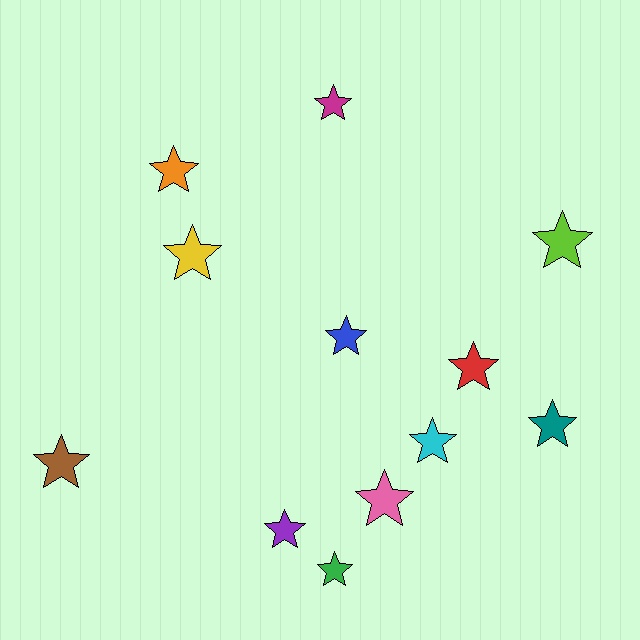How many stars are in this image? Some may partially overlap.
There are 12 stars.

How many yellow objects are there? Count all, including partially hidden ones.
There is 1 yellow object.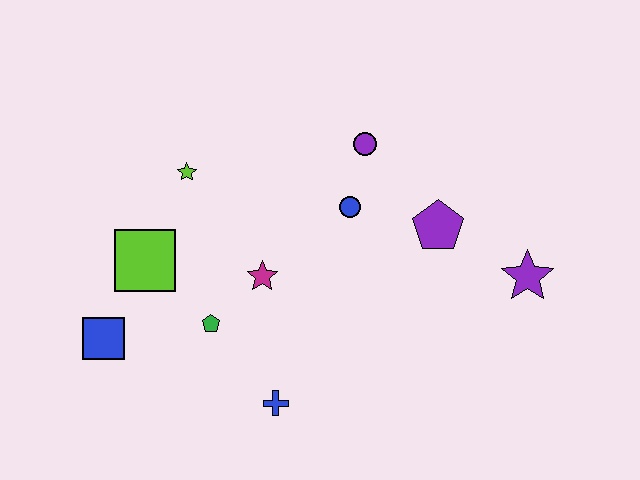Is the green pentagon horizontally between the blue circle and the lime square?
Yes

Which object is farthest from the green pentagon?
The purple star is farthest from the green pentagon.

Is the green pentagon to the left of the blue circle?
Yes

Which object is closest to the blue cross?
The green pentagon is closest to the blue cross.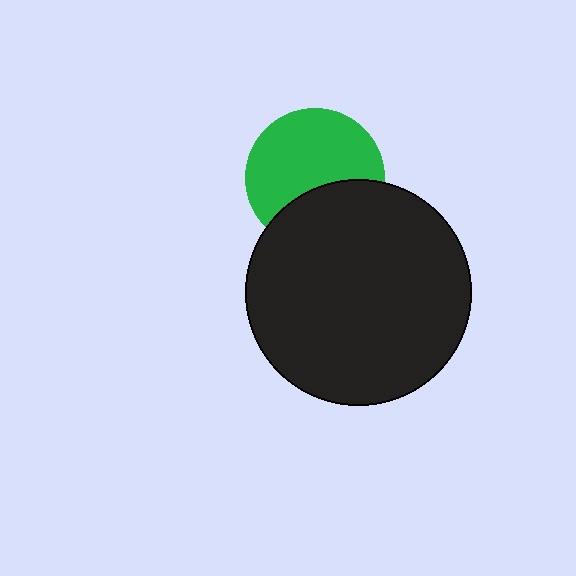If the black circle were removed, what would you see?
You would see the complete green circle.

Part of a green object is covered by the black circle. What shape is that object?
It is a circle.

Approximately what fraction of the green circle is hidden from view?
Roughly 36% of the green circle is hidden behind the black circle.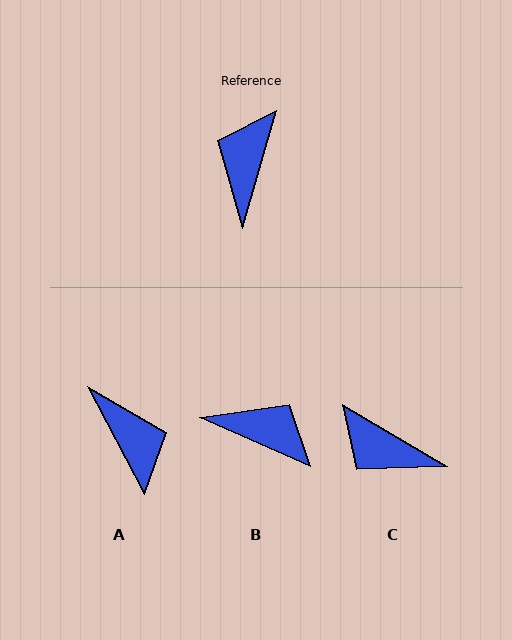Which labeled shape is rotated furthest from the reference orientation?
A, about 136 degrees away.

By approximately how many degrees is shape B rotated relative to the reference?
Approximately 98 degrees clockwise.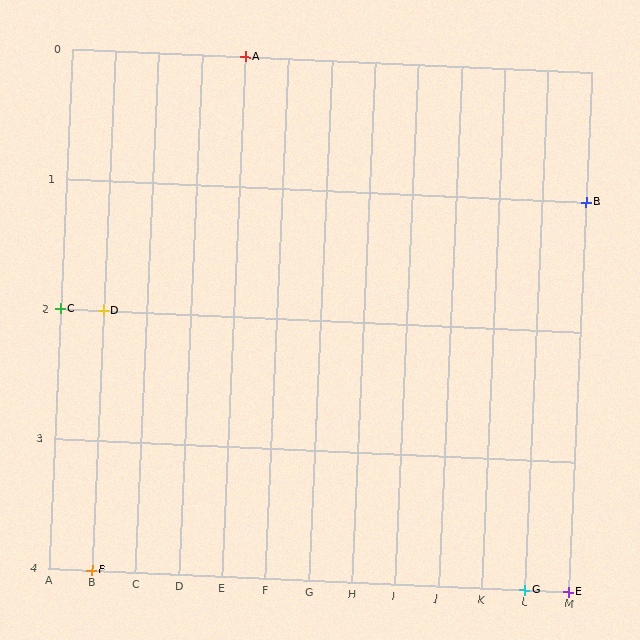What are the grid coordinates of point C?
Point C is at grid coordinates (A, 2).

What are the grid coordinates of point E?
Point E is at grid coordinates (M, 4).